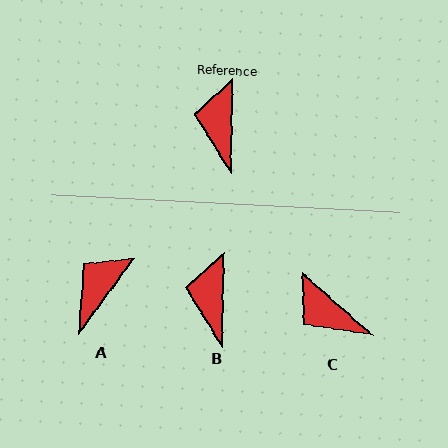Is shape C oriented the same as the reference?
No, it is off by about 50 degrees.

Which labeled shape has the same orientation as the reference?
B.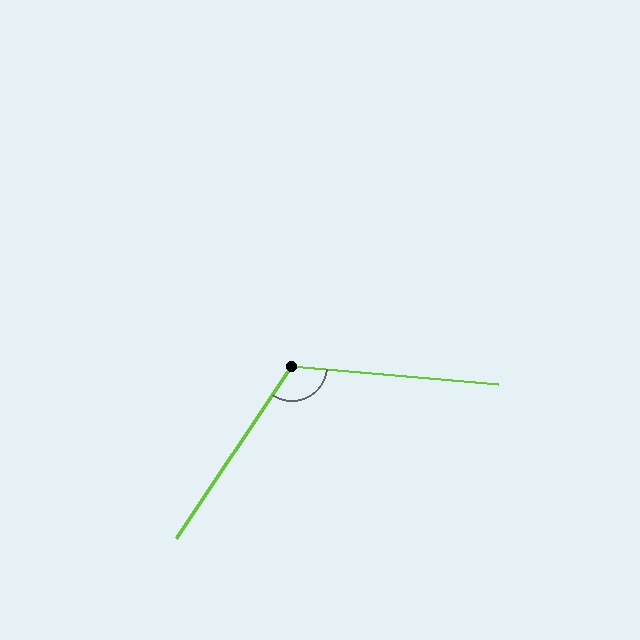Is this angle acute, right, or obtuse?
It is obtuse.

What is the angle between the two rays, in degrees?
Approximately 119 degrees.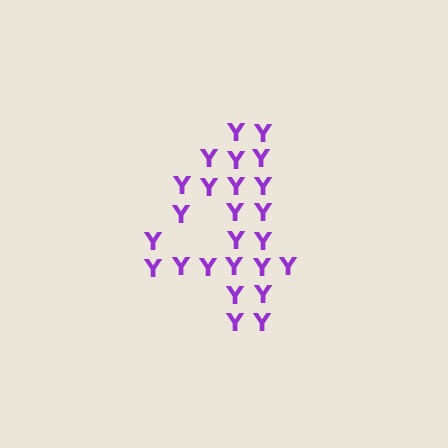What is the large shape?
The large shape is the digit 4.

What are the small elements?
The small elements are letter Y's.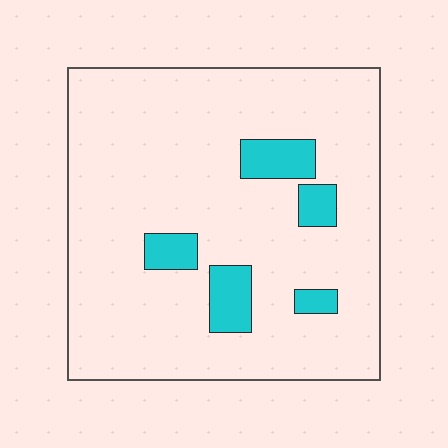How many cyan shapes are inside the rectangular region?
5.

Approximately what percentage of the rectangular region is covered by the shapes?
Approximately 10%.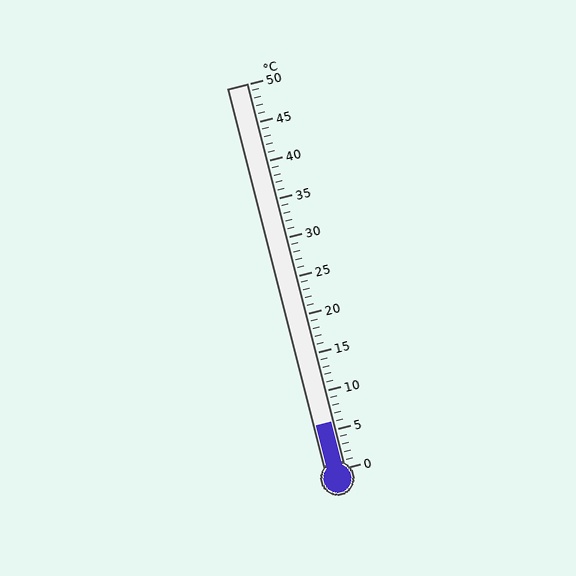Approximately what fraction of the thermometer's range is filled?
The thermometer is filled to approximately 10% of its range.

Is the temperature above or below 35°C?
The temperature is below 35°C.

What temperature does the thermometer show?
The thermometer shows approximately 6°C.